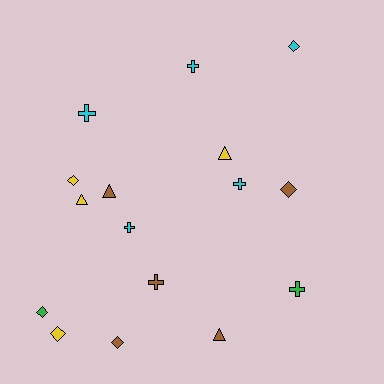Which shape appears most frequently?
Diamond, with 6 objects.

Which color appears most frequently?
Cyan, with 5 objects.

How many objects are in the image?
There are 16 objects.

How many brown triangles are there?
There are 2 brown triangles.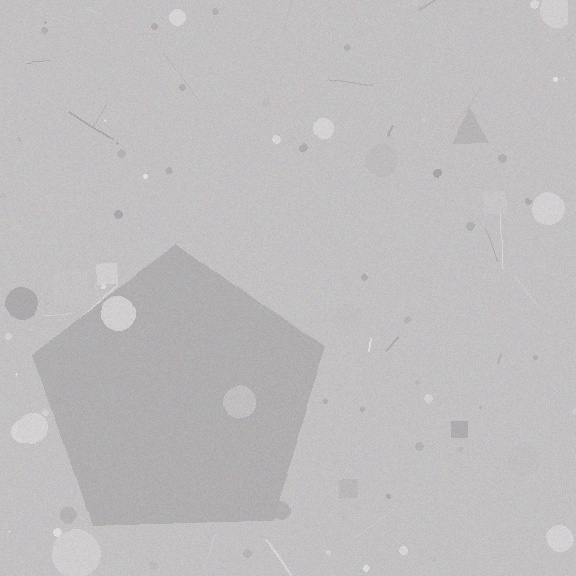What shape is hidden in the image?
A pentagon is hidden in the image.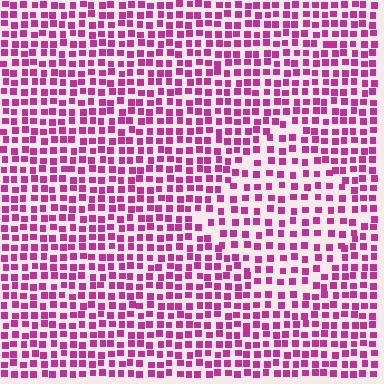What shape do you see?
I see a diamond.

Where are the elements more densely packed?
The elements are more densely packed outside the diamond boundary.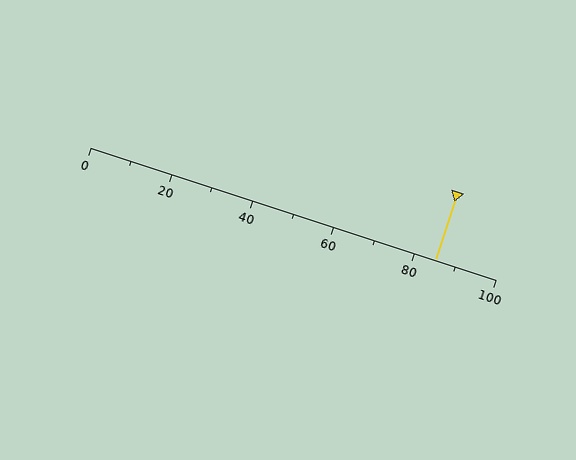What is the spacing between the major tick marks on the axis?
The major ticks are spaced 20 apart.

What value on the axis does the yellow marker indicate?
The marker indicates approximately 85.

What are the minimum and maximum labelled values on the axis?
The axis runs from 0 to 100.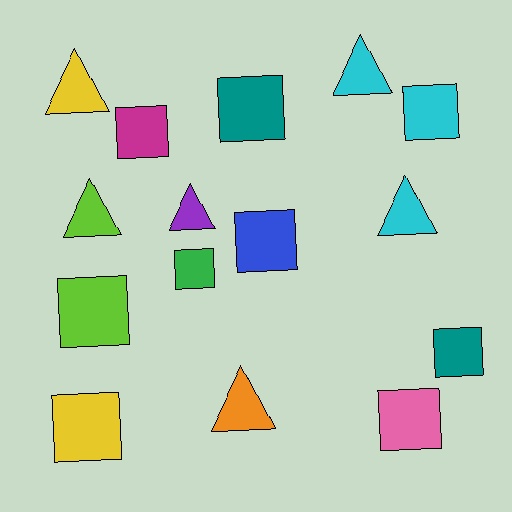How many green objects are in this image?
There is 1 green object.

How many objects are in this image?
There are 15 objects.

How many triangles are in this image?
There are 6 triangles.